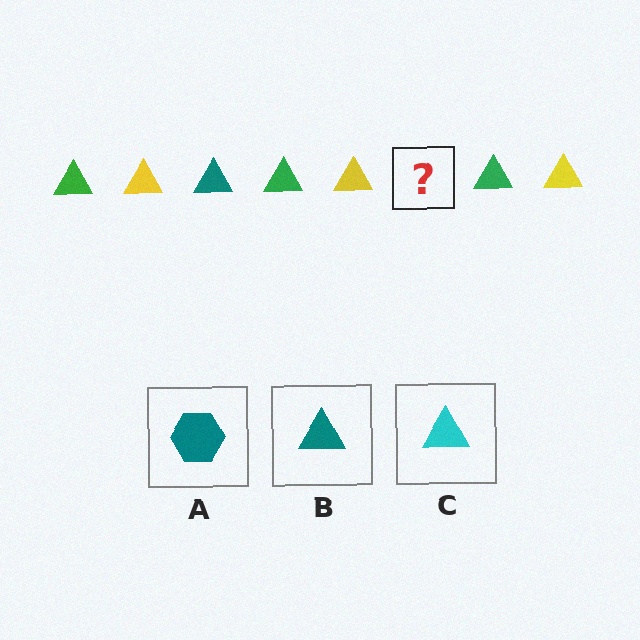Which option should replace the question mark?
Option B.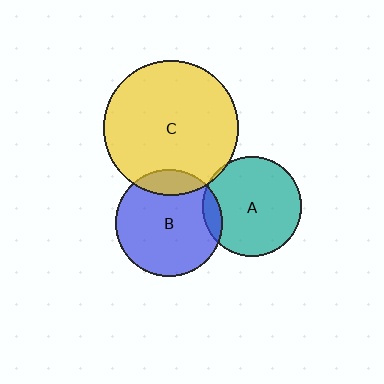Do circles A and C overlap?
Yes.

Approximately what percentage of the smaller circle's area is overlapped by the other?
Approximately 5%.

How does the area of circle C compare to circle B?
Approximately 1.6 times.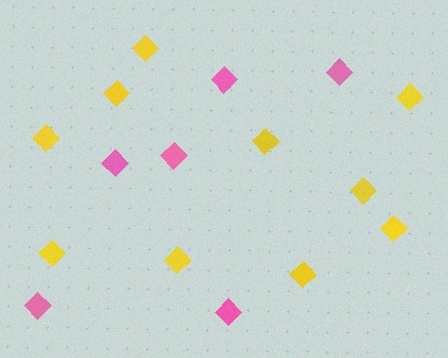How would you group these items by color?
There are 2 groups: one group of pink diamonds (6) and one group of yellow diamonds (10).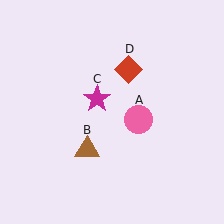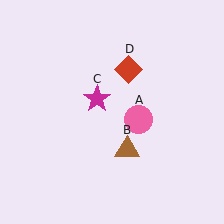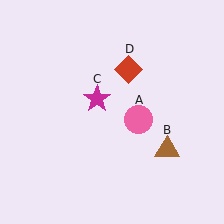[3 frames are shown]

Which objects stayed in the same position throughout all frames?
Pink circle (object A) and magenta star (object C) and red diamond (object D) remained stationary.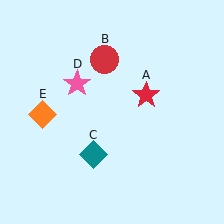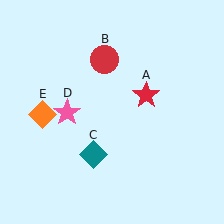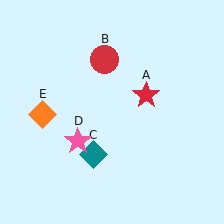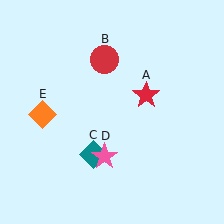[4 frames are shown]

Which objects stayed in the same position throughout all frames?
Red star (object A) and red circle (object B) and teal diamond (object C) and orange diamond (object E) remained stationary.